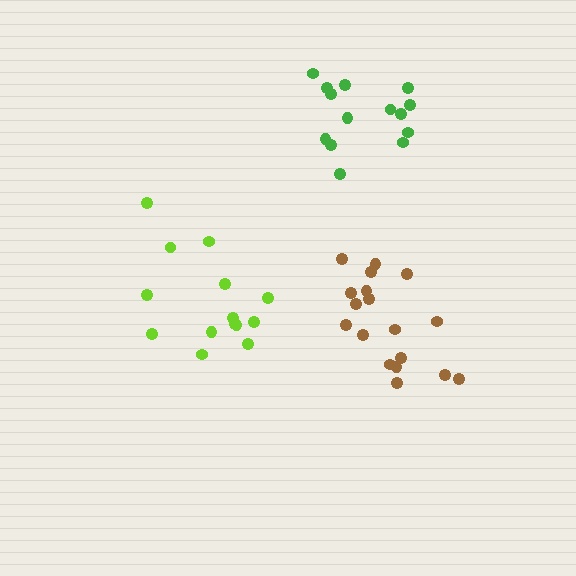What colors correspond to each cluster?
The clusters are colored: brown, lime, green.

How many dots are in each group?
Group 1: 18 dots, Group 2: 14 dots, Group 3: 14 dots (46 total).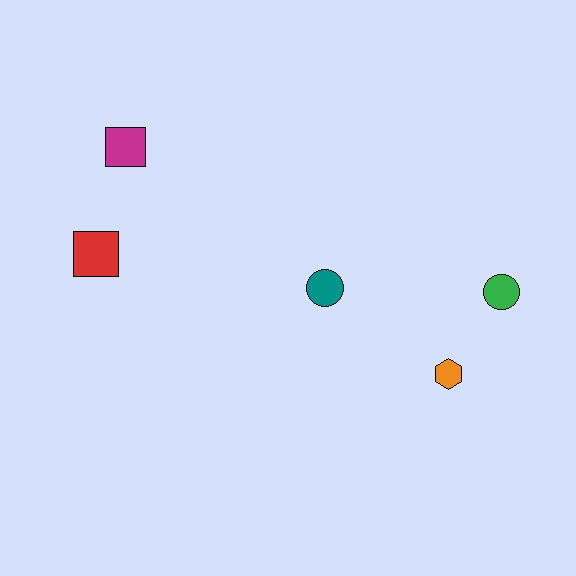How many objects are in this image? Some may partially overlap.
There are 5 objects.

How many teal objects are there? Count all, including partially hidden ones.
There is 1 teal object.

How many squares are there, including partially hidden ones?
There are 2 squares.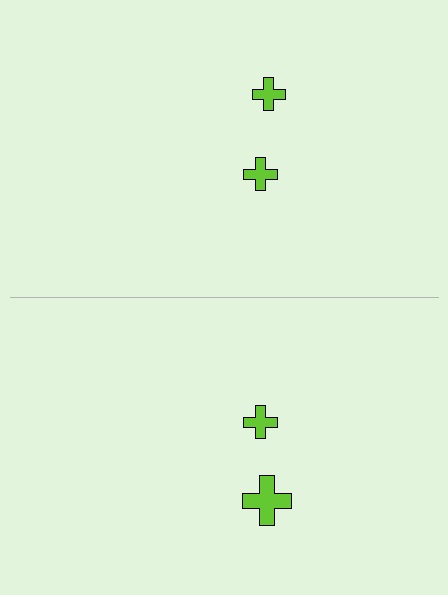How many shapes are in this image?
There are 4 shapes in this image.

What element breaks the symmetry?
The lime cross on the bottom side has a different size than its mirror counterpart.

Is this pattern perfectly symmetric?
No, the pattern is not perfectly symmetric. The lime cross on the bottom side has a different size than its mirror counterpart.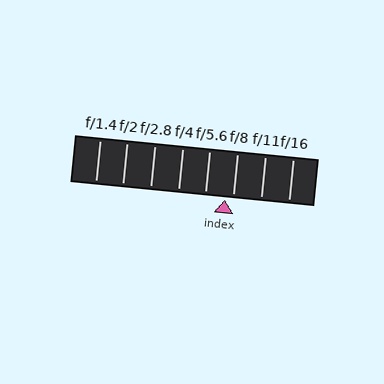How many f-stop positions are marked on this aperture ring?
There are 8 f-stop positions marked.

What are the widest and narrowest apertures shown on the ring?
The widest aperture shown is f/1.4 and the narrowest is f/16.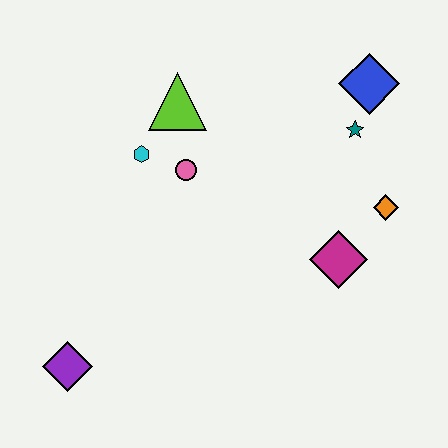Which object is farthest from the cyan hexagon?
The orange diamond is farthest from the cyan hexagon.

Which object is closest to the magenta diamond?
The orange diamond is closest to the magenta diamond.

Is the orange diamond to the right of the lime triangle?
Yes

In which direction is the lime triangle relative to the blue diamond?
The lime triangle is to the left of the blue diamond.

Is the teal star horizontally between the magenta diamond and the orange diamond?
Yes